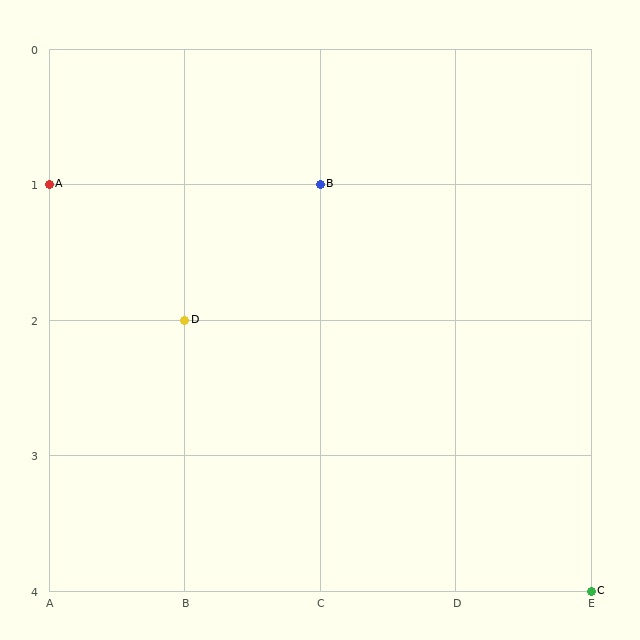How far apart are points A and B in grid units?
Points A and B are 2 columns apart.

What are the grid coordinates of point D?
Point D is at grid coordinates (B, 2).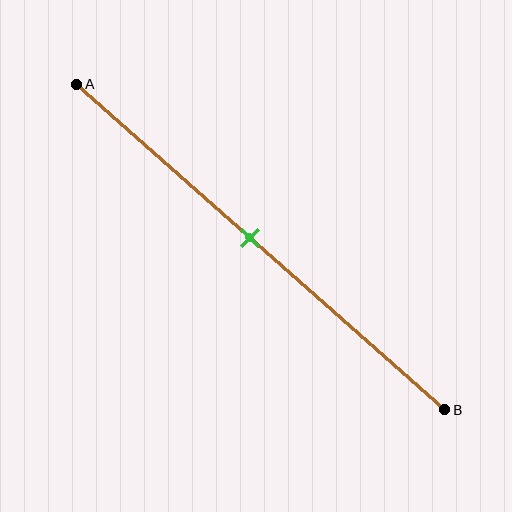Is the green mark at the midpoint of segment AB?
Yes, the mark is approximately at the midpoint.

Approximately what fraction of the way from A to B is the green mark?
The green mark is approximately 45% of the way from A to B.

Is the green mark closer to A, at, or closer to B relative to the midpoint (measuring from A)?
The green mark is approximately at the midpoint of segment AB.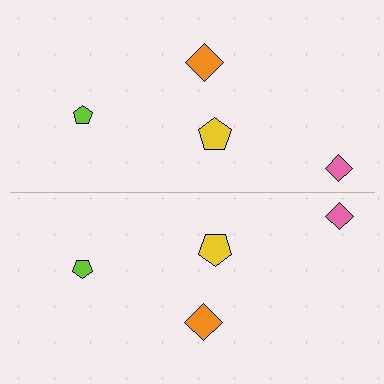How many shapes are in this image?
There are 8 shapes in this image.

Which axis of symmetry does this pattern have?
The pattern has a horizontal axis of symmetry running through the center of the image.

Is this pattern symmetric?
Yes, this pattern has bilateral (reflection) symmetry.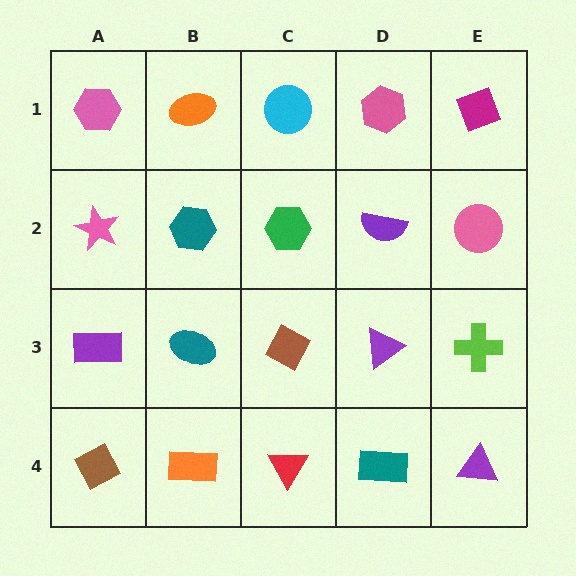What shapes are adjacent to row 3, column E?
A pink circle (row 2, column E), a purple triangle (row 4, column E), a purple triangle (row 3, column D).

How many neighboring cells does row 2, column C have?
4.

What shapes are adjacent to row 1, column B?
A teal hexagon (row 2, column B), a pink hexagon (row 1, column A), a cyan circle (row 1, column C).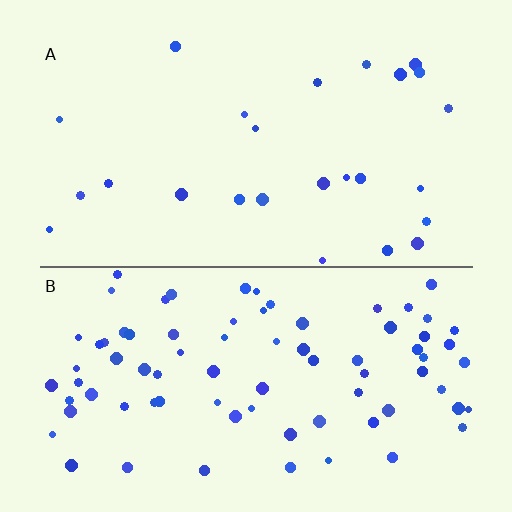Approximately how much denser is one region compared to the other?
Approximately 3.1× — region B over region A.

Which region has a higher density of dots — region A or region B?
B (the bottom).